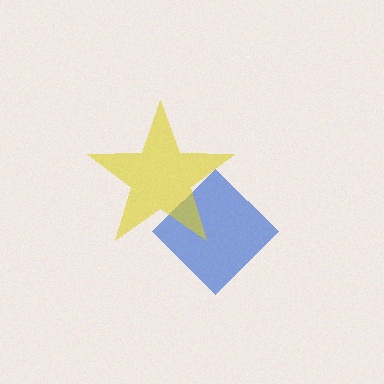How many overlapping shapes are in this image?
There are 2 overlapping shapes in the image.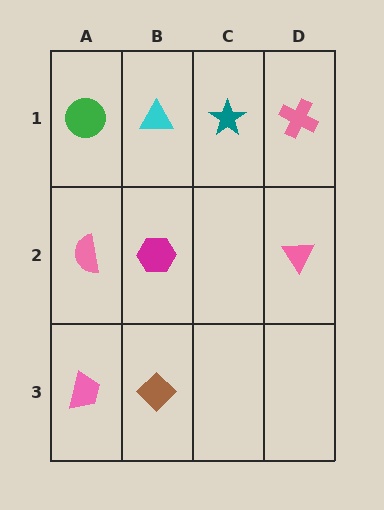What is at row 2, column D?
A pink triangle.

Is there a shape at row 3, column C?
No, that cell is empty.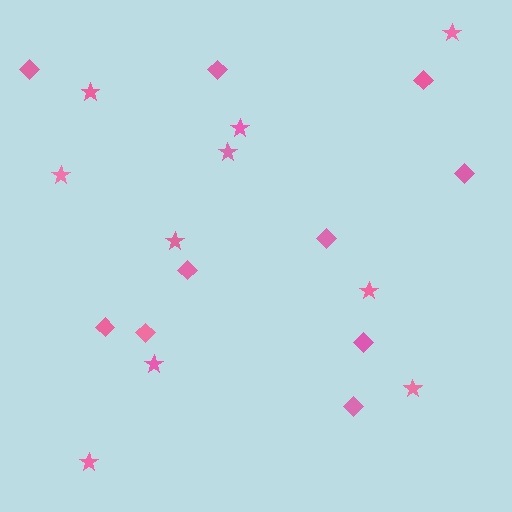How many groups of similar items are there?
There are 2 groups: one group of stars (10) and one group of diamonds (10).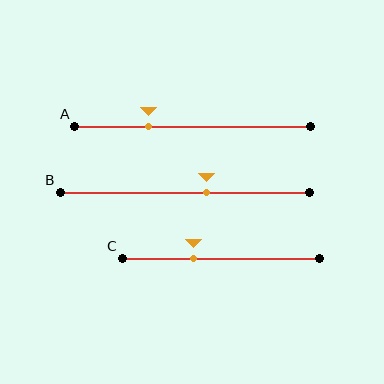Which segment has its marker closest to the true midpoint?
Segment B has its marker closest to the true midpoint.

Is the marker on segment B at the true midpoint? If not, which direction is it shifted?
No, the marker on segment B is shifted to the right by about 9% of the segment length.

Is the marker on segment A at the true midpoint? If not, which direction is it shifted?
No, the marker on segment A is shifted to the left by about 19% of the segment length.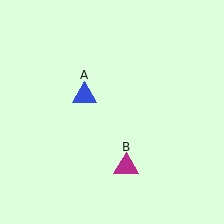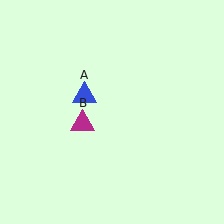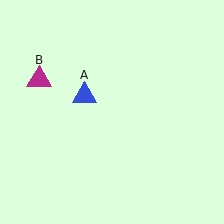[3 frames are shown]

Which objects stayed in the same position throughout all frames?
Blue triangle (object A) remained stationary.